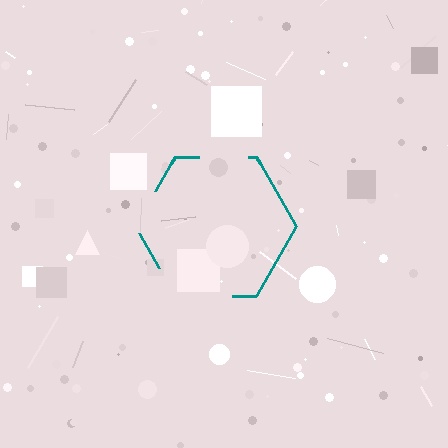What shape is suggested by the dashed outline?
The dashed outline suggests a hexagon.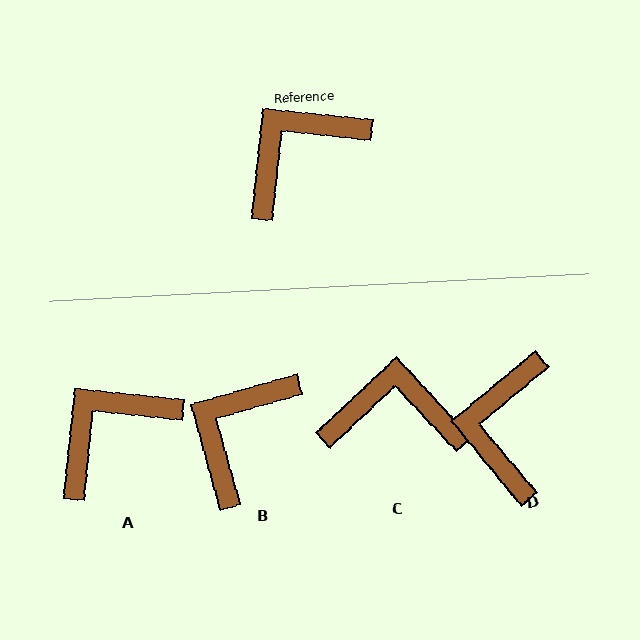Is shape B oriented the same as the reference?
No, it is off by about 22 degrees.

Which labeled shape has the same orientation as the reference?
A.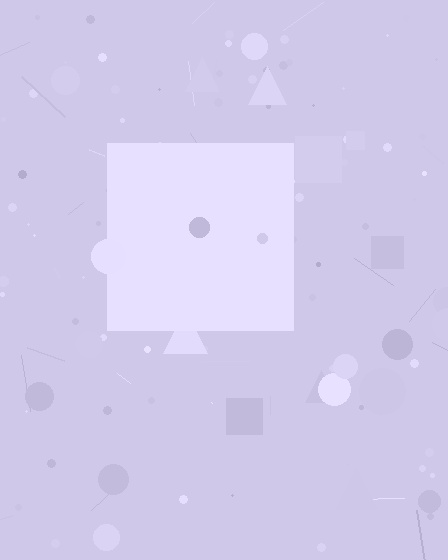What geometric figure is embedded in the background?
A square is embedded in the background.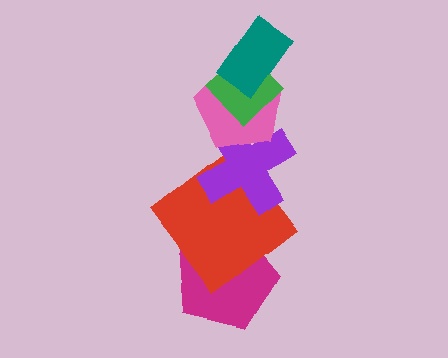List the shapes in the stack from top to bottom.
From top to bottom: the teal rectangle, the green diamond, the pink pentagon, the purple cross, the red diamond, the magenta pentagon.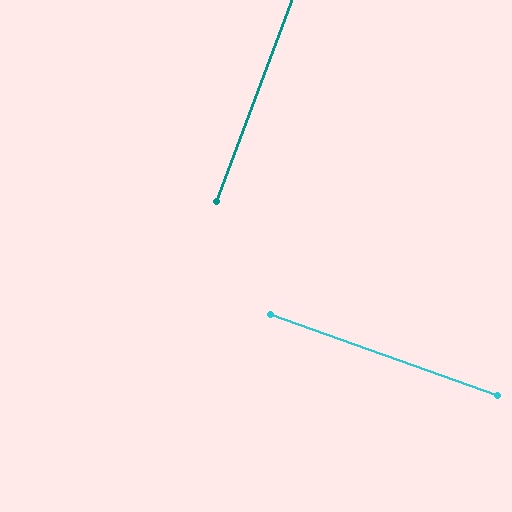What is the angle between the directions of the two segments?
Approximately 89 degrees.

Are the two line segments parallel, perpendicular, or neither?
Perpendicular — they meet at approximately 89°.